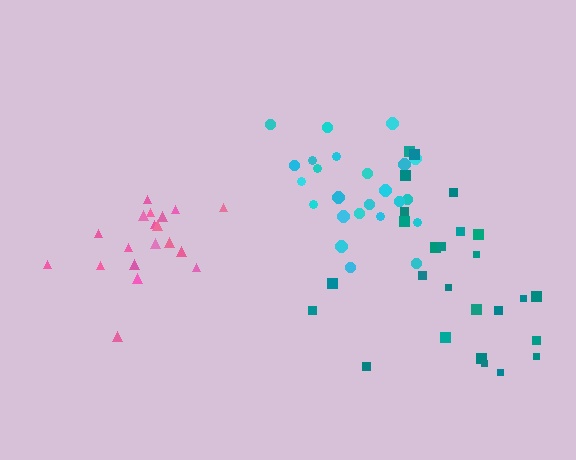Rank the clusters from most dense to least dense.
cyan, pink, teal.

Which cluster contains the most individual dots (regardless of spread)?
Teal (26).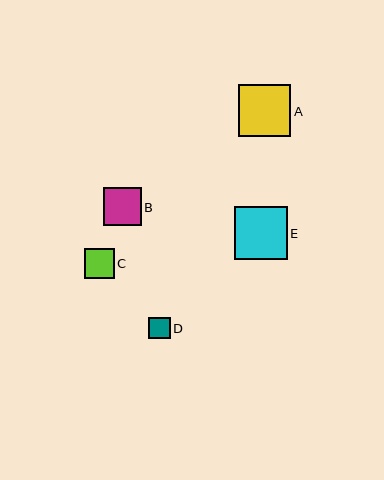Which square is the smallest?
Square D is the smallest with a size of approximately 22 pixels.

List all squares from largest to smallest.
From largest to smallest: E, A, B, C, D.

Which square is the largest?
Square E is the largest with a size of approximately 53 pixels.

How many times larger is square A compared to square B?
Square A is approximately 1.4 times the size of square B.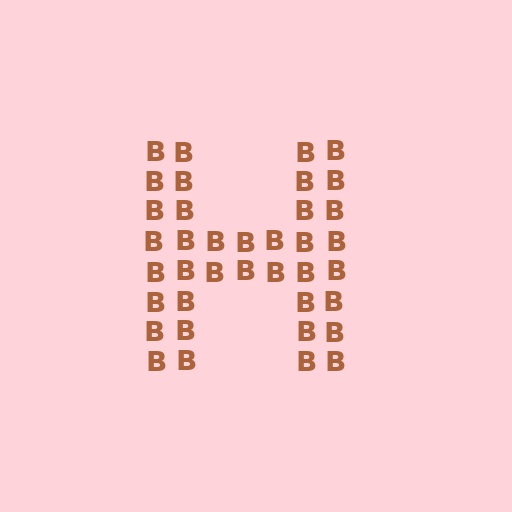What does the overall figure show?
The overall figure shows the letter H.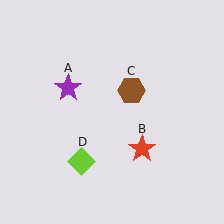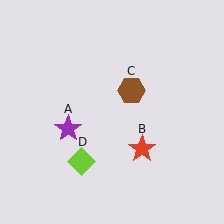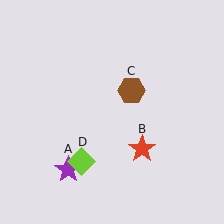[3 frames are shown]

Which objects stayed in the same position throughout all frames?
Red star (object B) and brown hexagon (object C) and lime diamond (object D) remained stationary.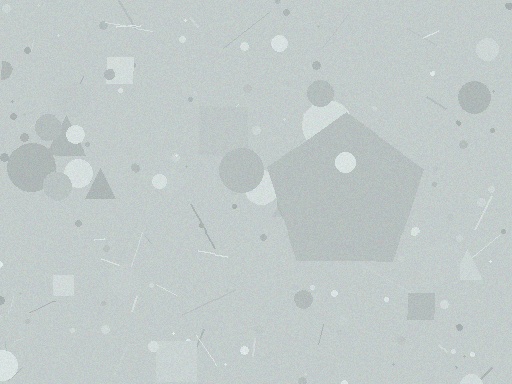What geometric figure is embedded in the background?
A pentagon is embedded in the background.